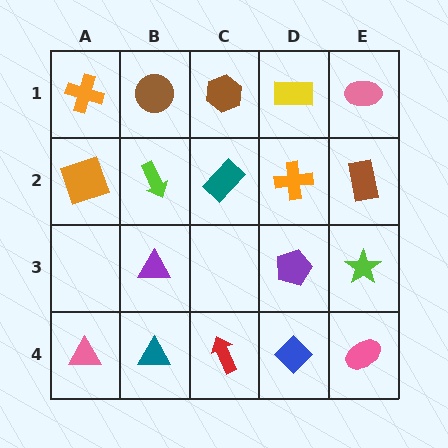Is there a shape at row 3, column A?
No, that cell is empty.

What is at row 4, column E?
A pink ellipse.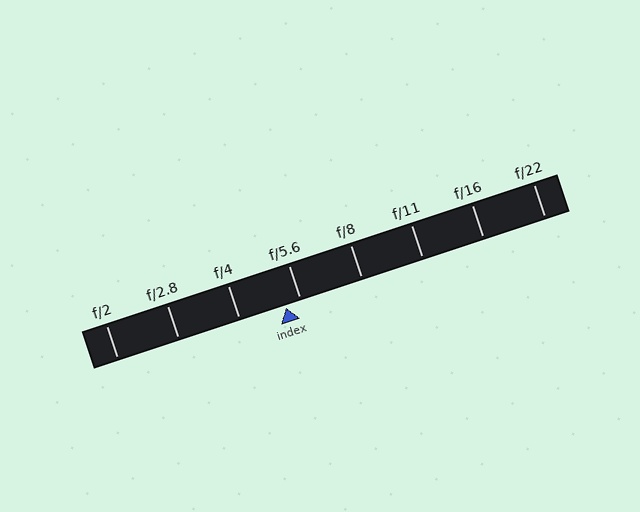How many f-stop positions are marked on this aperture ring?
There are 8 f-stop positions marked.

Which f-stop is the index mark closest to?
The index mark is closest to f/5.6.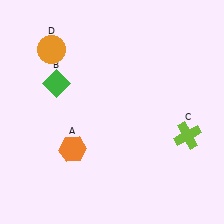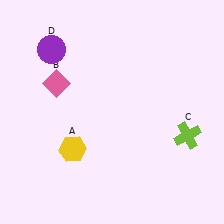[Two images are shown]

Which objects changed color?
A changed from orange to yellow. B changed from green to pink. D changed from orange to purple.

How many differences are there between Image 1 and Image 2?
There are 3 differences between the two images.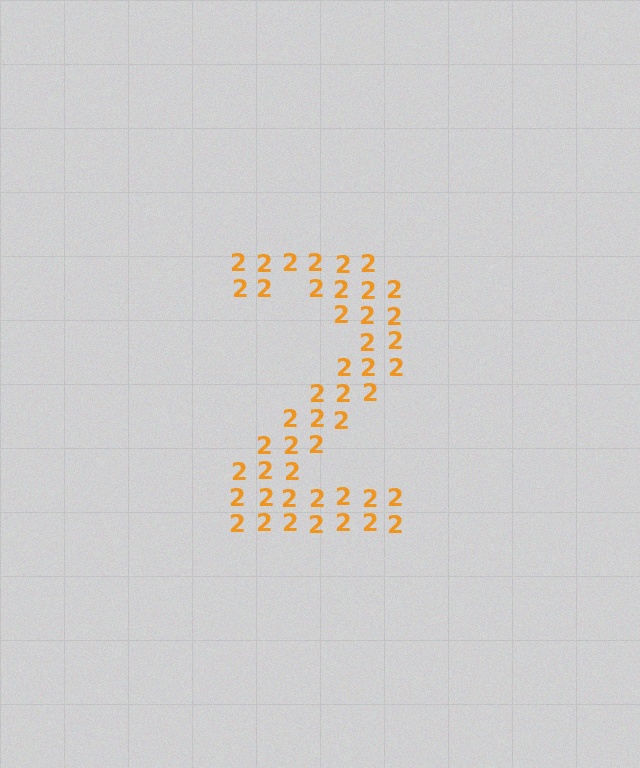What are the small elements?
The small elements are digit 2's.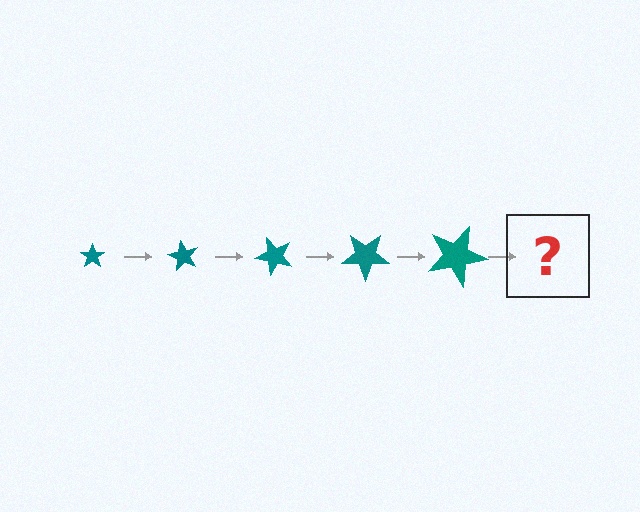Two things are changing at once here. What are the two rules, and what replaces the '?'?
The two rules are that the star grows larger each step and it rotates 60 degrees each step. The '?' should be a star, larger than the previous one and rotated 300 degrees from the start.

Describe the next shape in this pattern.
It should be a star, larger than the previous one and rotated 300 degrees from the start.